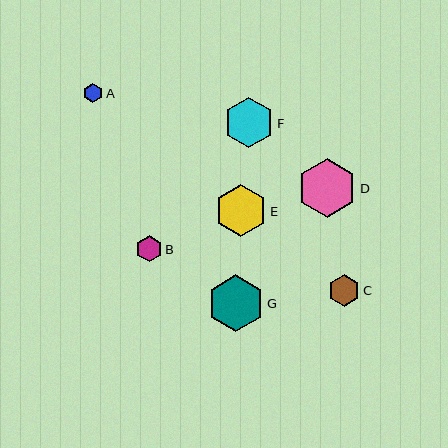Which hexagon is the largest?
Hexagon D is the largest with a size of approximately 59 pixels.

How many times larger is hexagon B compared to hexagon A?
Hexagon B is approximately 1.3 times the size of hexagon A.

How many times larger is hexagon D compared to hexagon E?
Hexagon D is approximately 1.1 times the size of hexagon E.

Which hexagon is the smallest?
Hexagon A is the smallest with a size of approximately 20 pixels.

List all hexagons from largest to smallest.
From largest to smallest: D, G, E, F, C, B, A.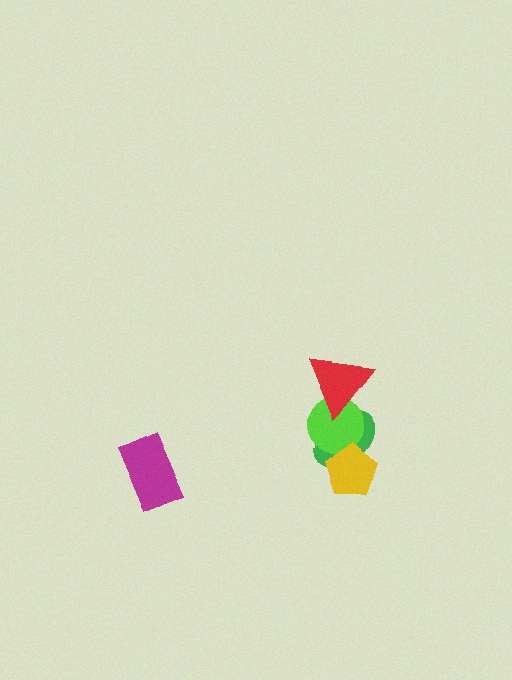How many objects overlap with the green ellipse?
3 objects overlap with the green ellipse.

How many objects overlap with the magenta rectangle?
0 objects overlap with the magenta rectangle.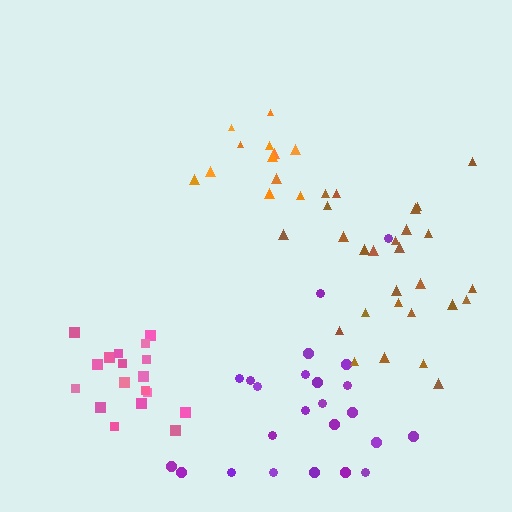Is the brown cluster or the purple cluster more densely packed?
Brown.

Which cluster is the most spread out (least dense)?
Purple.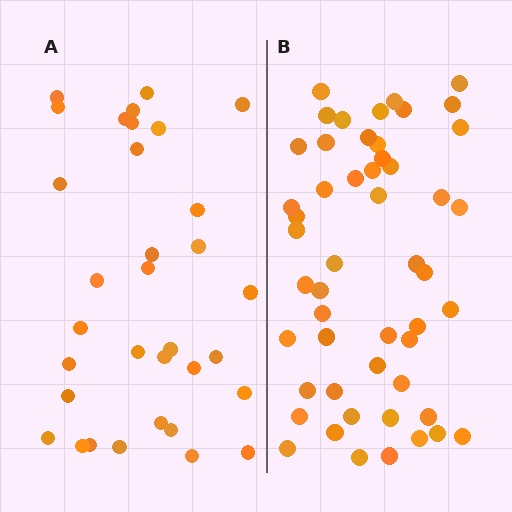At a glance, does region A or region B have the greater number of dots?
Region B (the right region) has more dots.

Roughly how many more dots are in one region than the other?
Region B has approximately 20 more dots than region A.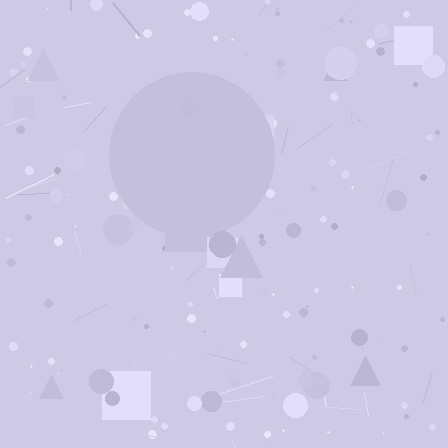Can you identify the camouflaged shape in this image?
The camouflaged shape is a circle.